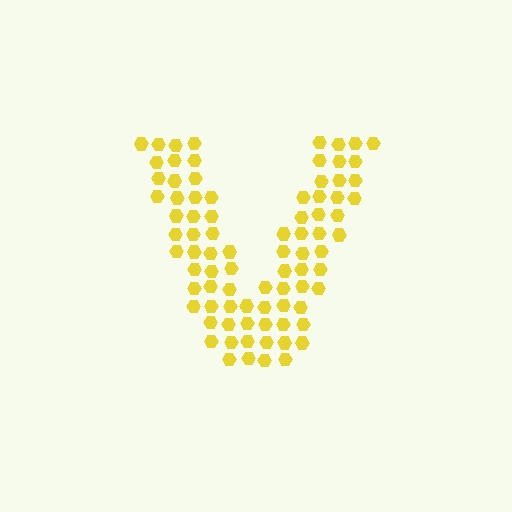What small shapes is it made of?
It is made of small hexagons.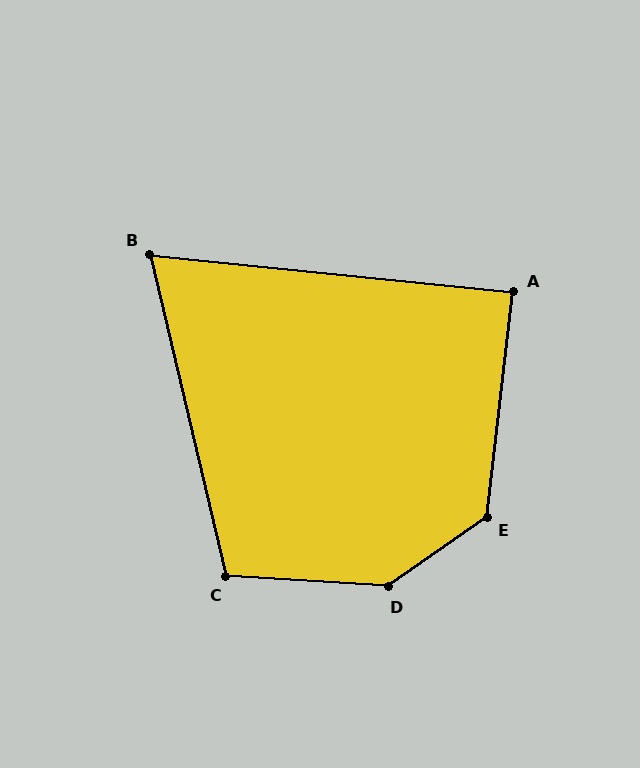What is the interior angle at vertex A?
Approximately 89 degrees (approximately right).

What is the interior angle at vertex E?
Approximately 132 degrees (obtuse).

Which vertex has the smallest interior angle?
B, at approximately 71 degrees.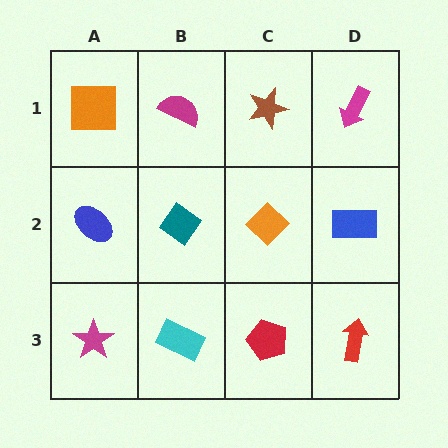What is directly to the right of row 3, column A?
A cyan rectangle.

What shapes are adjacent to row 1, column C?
An orange diamond (row 2, column C), a magenta semicircle (row 1, column B), a magenta arrow (row 1, column D).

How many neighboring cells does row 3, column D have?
2.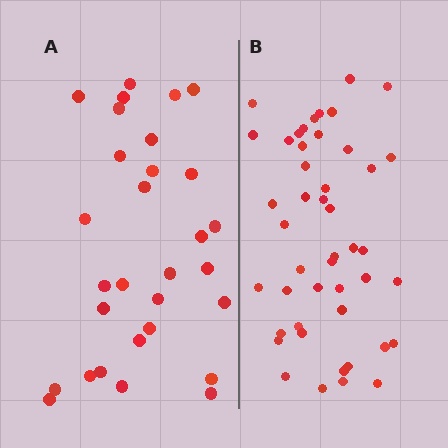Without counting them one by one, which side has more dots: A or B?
Region B (the right region) has more dots.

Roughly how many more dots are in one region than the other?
Region B has approximately 15 more dots than region A.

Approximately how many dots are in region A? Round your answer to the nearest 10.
About 30 dots.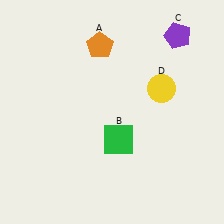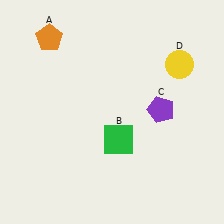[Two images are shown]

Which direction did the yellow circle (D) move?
The yellow circle (D) moved up.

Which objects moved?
The objects that moved are: the orange pentagon (A), the purple pentagon (C), the yellow circle (D).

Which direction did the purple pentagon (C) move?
The purple pentagon (C) moved down.